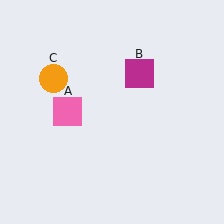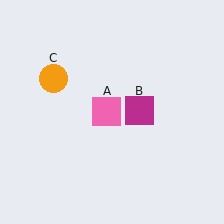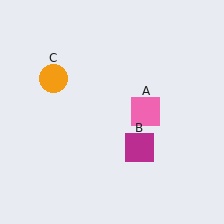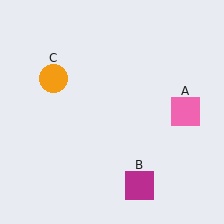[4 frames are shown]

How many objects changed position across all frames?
2 objects changed position: pink square (object A), magenta square (object B).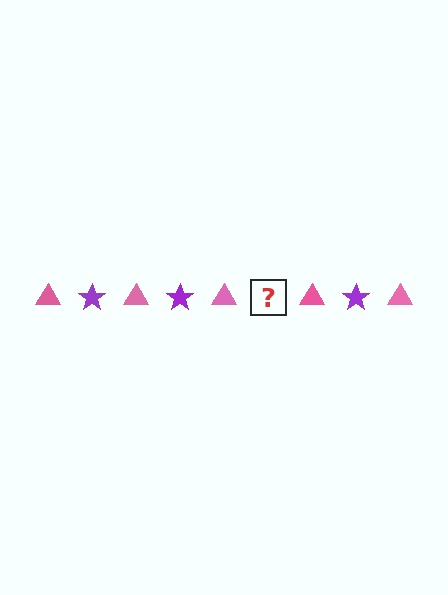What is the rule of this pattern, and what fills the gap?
The rule is that the pattern alternates between pink triangle and purple star. The gap should be filled with a purple star.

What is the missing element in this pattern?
The missing element is a purple star.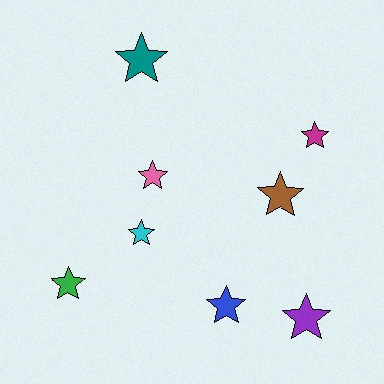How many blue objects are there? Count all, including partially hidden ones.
There is 1 blue object.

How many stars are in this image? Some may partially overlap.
There are 8 stars.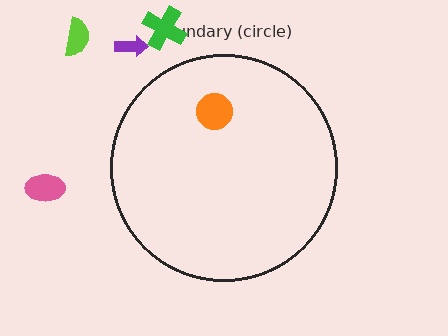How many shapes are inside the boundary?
1 inside, 4 outside.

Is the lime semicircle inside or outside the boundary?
Outside.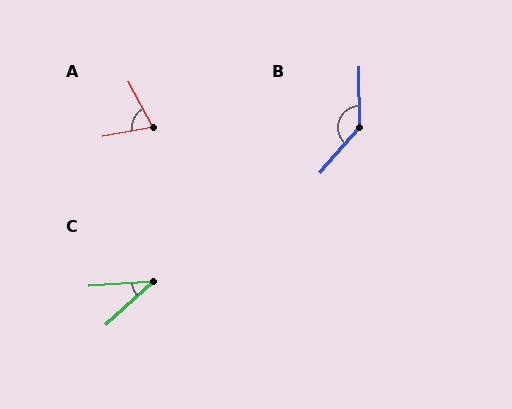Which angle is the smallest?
C, at approximately 38 degrees.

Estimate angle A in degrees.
Approximately 72 degrees.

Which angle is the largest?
B, at approximately 139 degrees.